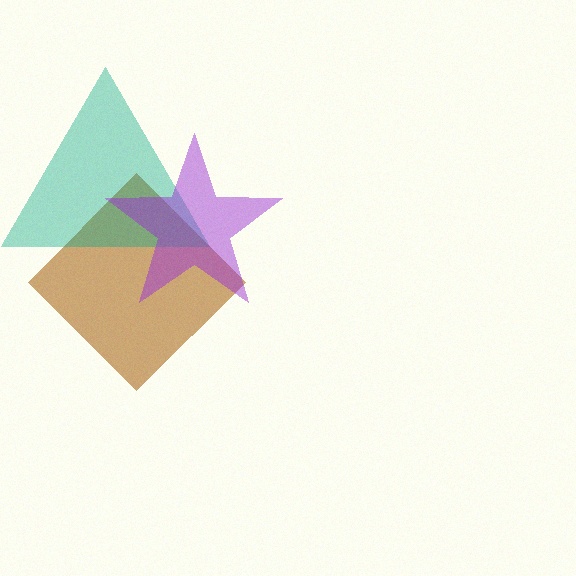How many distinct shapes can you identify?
There are 3 distinct shapes: a brown diamond, a teal triangle, a purple star.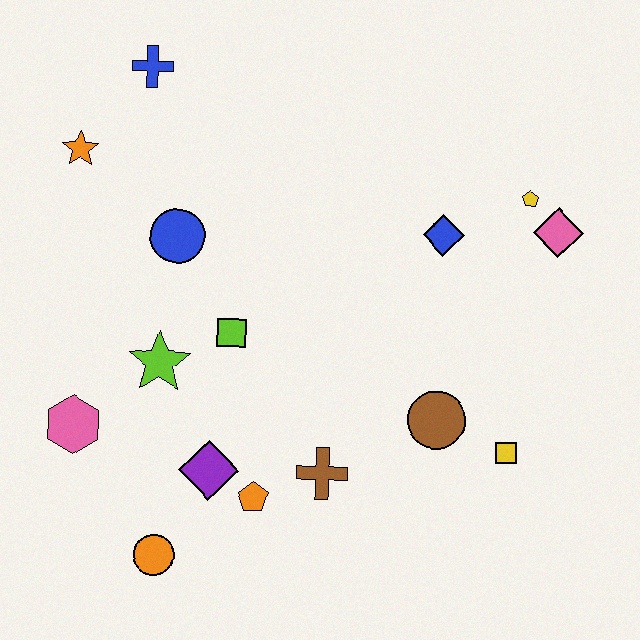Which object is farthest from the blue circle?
The yellow square is farthest from the blue circle.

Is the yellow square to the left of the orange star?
No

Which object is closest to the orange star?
The blue cross is closest to the orange star.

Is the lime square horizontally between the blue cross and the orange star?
No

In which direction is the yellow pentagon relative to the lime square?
The yellow pentagon is to the right of the lime square.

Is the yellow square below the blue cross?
Yes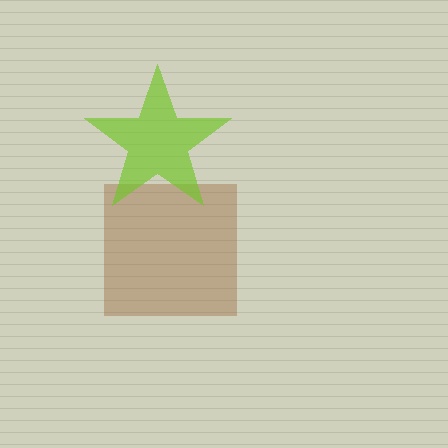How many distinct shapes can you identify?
There are 2 distinct shapes: a brown square, a lime star.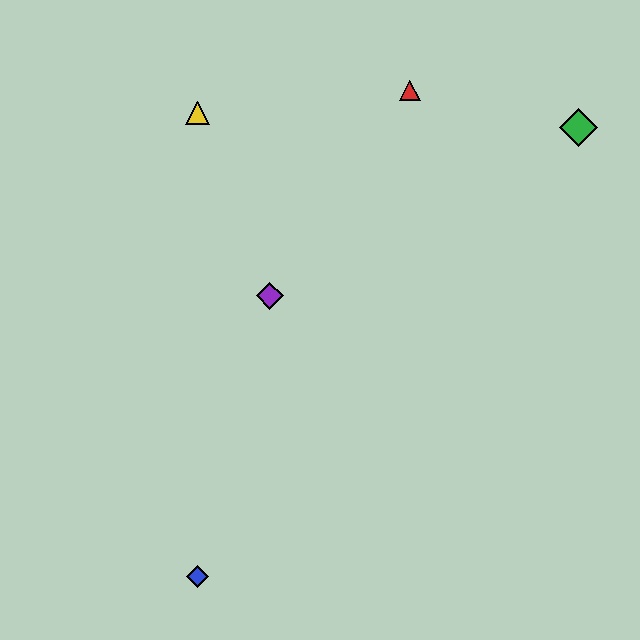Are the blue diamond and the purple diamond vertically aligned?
No, the blue diamond is at x≈198 and the purple diamond is at x≈270.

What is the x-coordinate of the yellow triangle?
The yellow triangle is at x≈198.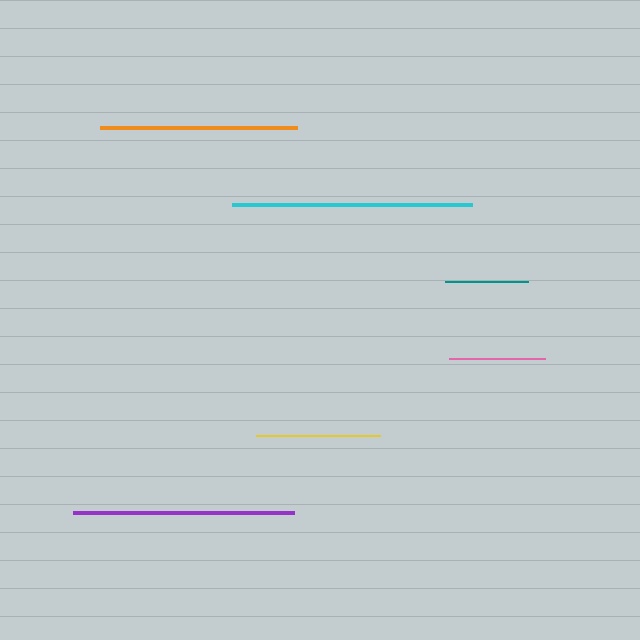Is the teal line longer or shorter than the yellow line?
The yellow line is longer than the teal line.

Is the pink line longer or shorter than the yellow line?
The yellow line is longer than the pink line.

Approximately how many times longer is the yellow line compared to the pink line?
The yellow line is approximately 1.3 times the length of the pink line.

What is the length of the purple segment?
The purple segment is approximately 221 pixels long.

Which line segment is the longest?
The cyan line is the longest at approximately 240 pixels.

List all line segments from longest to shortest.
From longest to shortest: cyan, purple, orange, yellow, pink, teal.